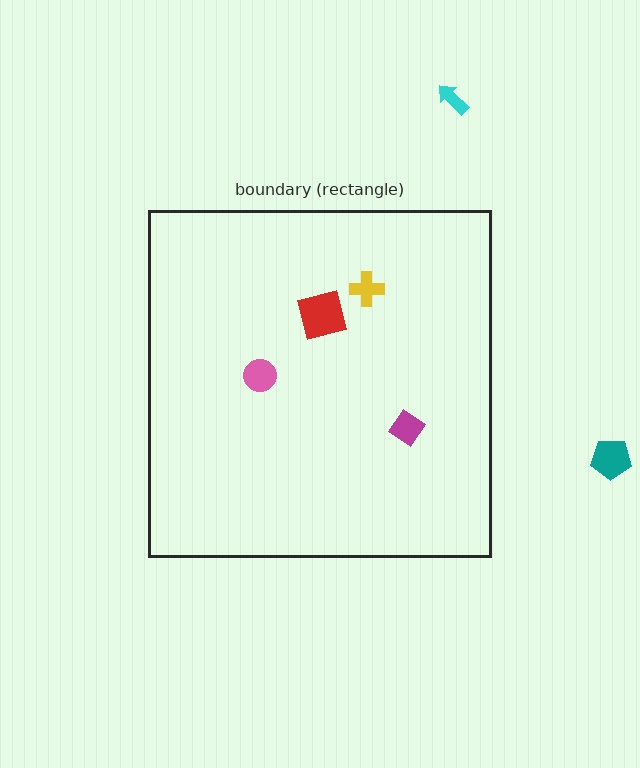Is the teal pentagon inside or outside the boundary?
Outside.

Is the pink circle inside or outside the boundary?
Inside.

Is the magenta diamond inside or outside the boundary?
Inside.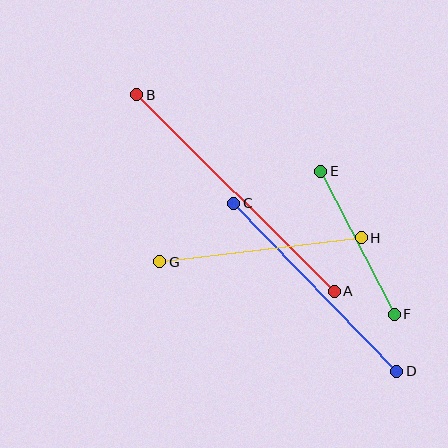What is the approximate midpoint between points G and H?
The midpoint is at approximately (261, 250) pixels.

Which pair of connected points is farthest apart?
Points A and B are farthest apart.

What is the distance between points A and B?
The distance is approximately 278 pixels.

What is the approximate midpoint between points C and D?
The midpoint is at approximately (315, 287) pixels.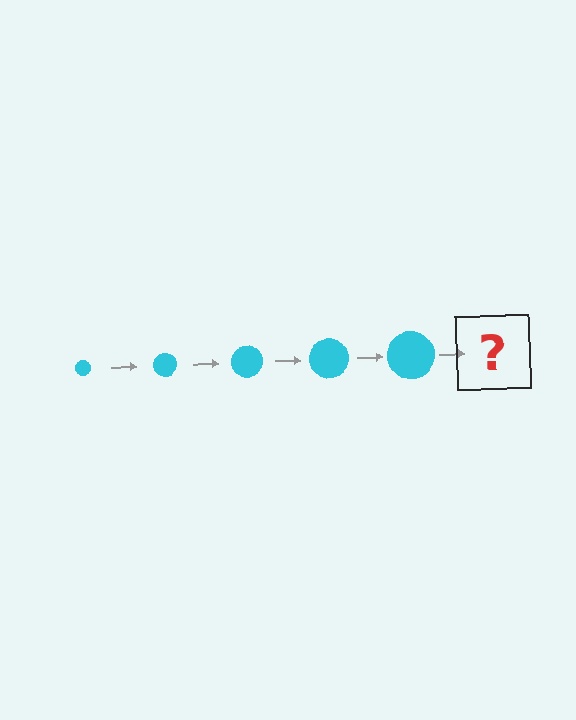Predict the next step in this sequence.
The next step is a cyan circle, larger than the previous one.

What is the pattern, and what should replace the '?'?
The pattern is that the circle gets progressively larger each step. The '?' should be a cyan circle, larger than the previous one.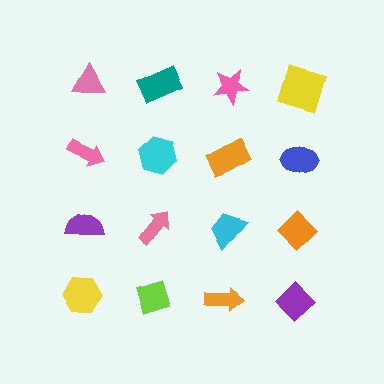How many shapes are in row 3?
4 shapes.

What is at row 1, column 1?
A pink triangle.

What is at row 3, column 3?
A cyan trapezoid.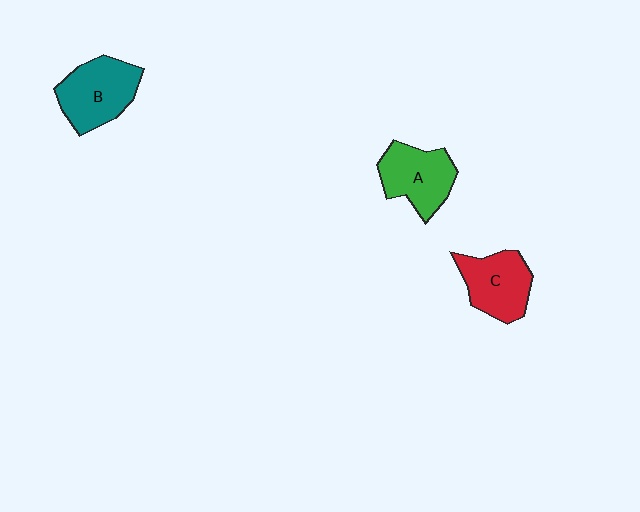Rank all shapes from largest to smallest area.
From largest to smallest: B (teal), A (green), C (red).